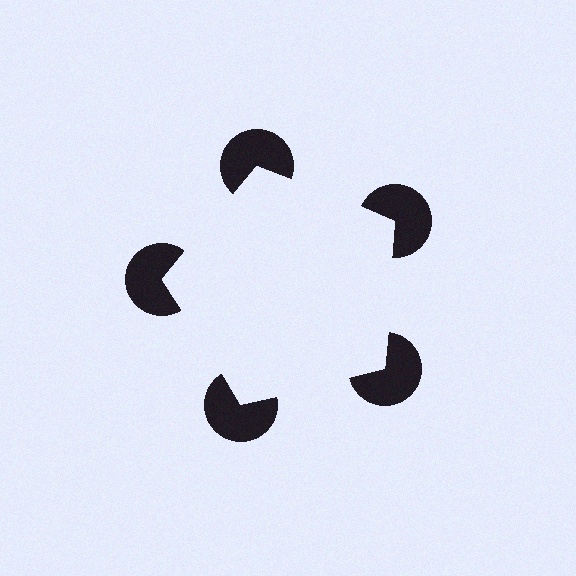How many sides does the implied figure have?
5 sides.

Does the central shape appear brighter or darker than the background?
It typically appears slightly brighter than the background, even though no actual brightness change is drawn.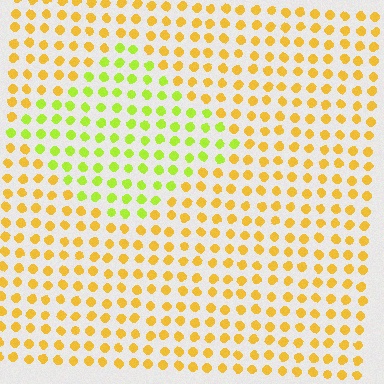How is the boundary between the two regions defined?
The boundary is defined purely by a slight shift in hue (about 40 degrees). Spacing, size, and orientation are identical on both sides.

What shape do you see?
I see a diamond.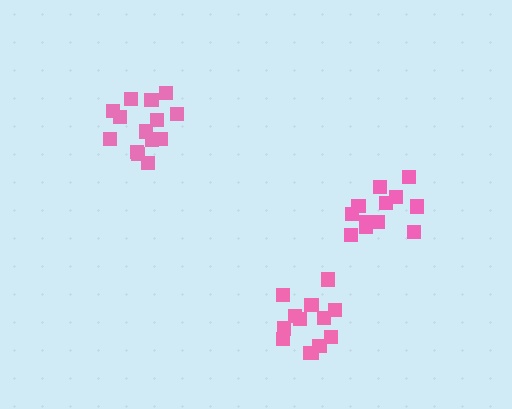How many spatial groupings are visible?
There are 3 spatial groupings.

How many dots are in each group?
Group 1: 14 dots, Group 2: 14 dots, Group 3: 12 dots (40 total).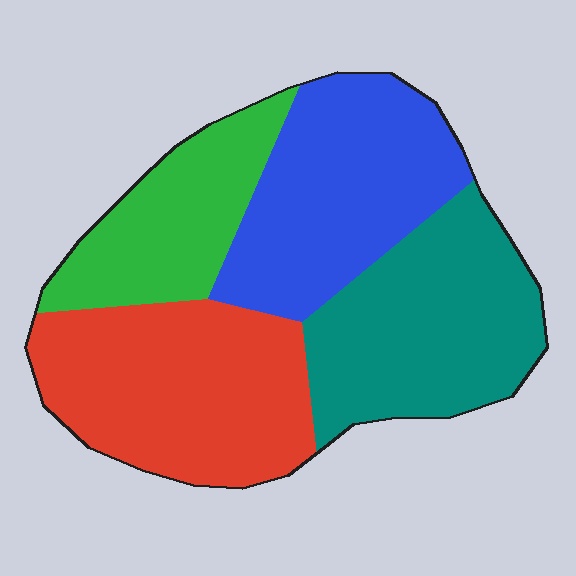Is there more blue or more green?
Blue.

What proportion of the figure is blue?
Blue takes up about one quarter (1/4) of the figure.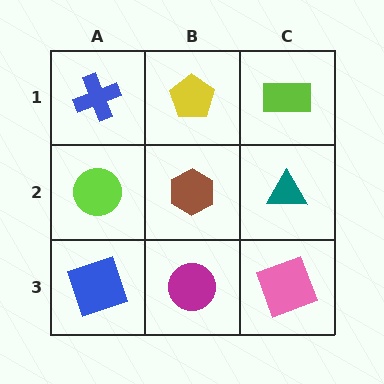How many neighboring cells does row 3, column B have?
3.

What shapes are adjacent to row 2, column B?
A yellow pentagon (row 1, column B), a magenta circle (row 3, column B), a lime circle (row 2, column A), a teal triangle (row 2, column C).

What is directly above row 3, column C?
A teal triangle.